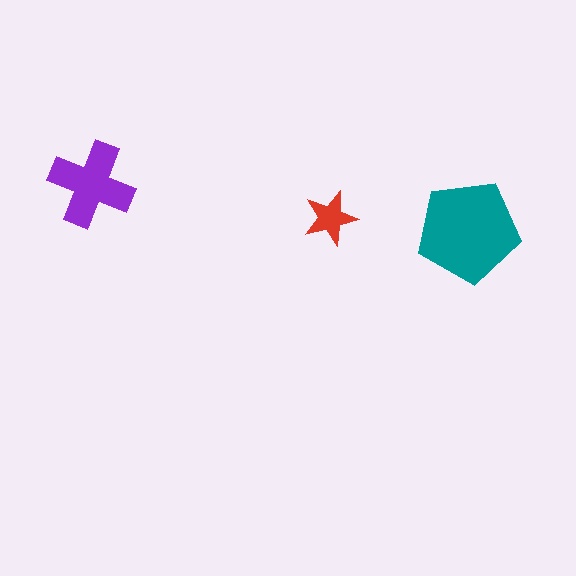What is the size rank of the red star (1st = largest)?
3rd.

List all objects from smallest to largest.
The red star, the purple cross, the teal pentagon.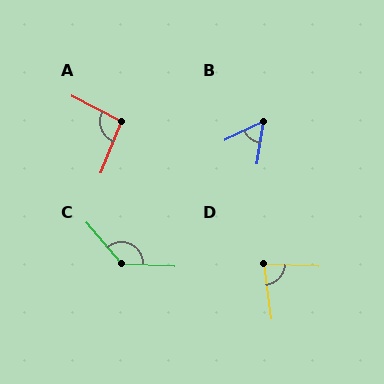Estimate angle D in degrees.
Approximately 80 degrees.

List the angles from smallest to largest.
B (56°), D (80°), A (96°), C (133°).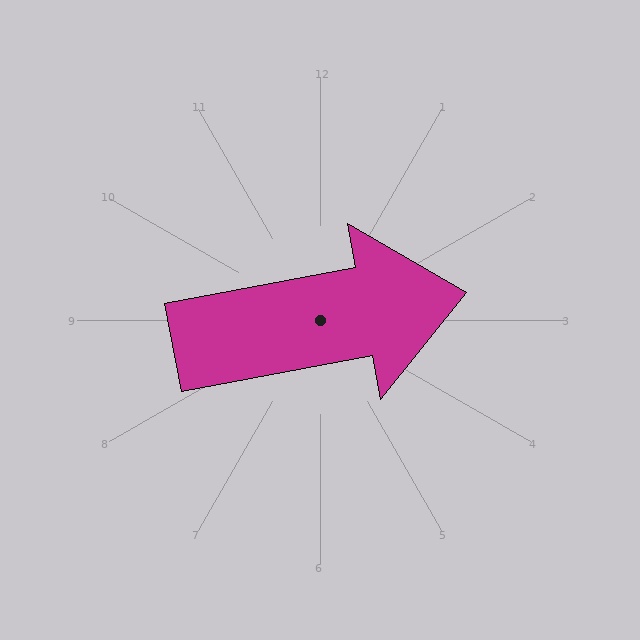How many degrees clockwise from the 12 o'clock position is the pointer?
Approximately 79 degrees.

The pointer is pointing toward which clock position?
Roughly 3 o'clock.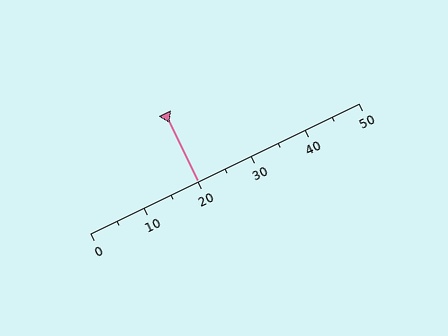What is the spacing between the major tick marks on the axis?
The major ticks are spaced 10 apart.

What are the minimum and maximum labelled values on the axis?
The axis runs from 0 to 50.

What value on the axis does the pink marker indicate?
The marker indicates approximately 20.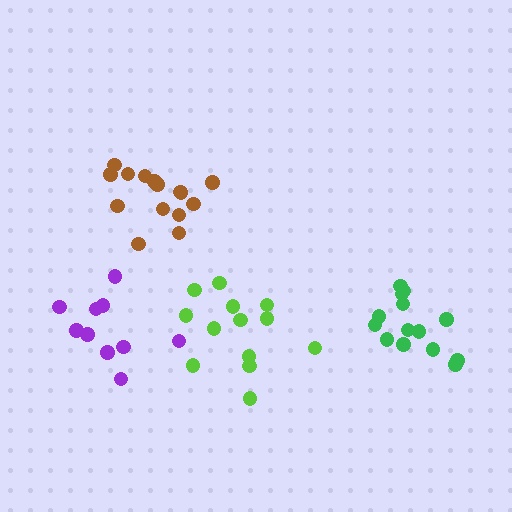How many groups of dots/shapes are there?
There are 4 groups.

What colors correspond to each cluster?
The clusters are colored: brown, lime, green, purple.